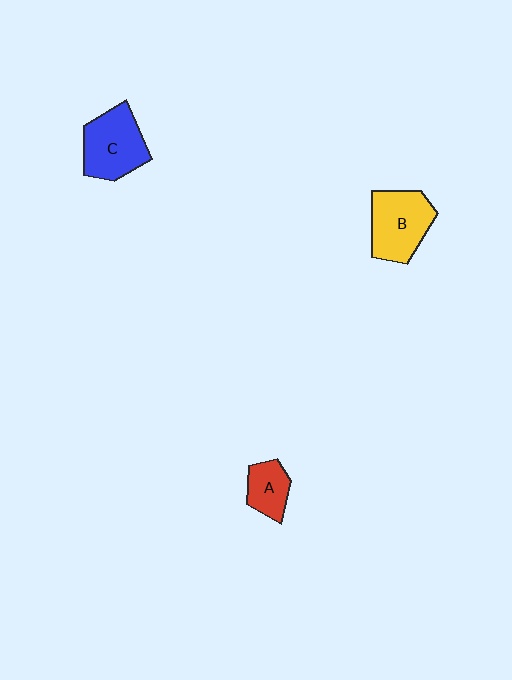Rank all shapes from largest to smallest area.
From largest to smallest: B (yellow), C (blue), A (red).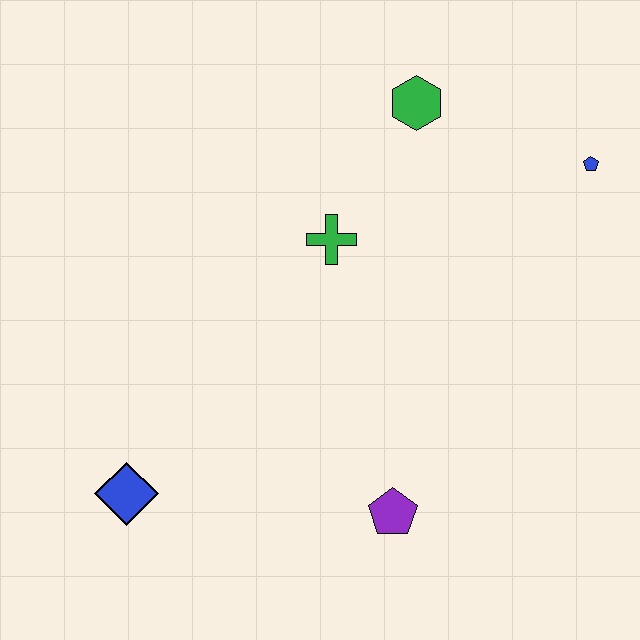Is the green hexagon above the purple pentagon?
Yes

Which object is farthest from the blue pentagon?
The blue diamond is farthest from the blue pentagon.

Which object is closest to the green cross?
The green hexagon is closest to the green cross.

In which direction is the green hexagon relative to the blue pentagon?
The green hexagon is to the left of the blue pentagon.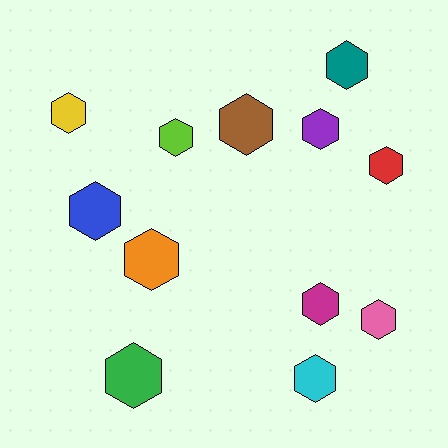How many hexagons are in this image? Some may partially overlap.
There are 12 hexagons.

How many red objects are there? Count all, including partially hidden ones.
There is 1 red object.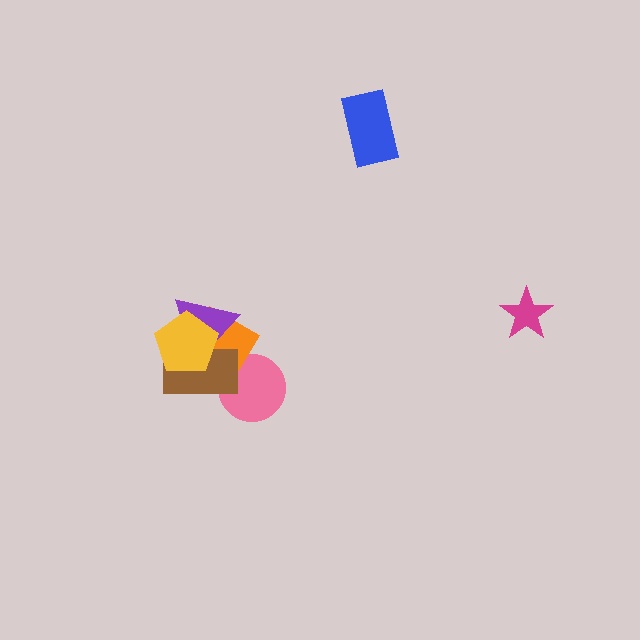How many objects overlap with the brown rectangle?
4 objects overlap with the brown rectangle.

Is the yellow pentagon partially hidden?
No, no other shape covers it.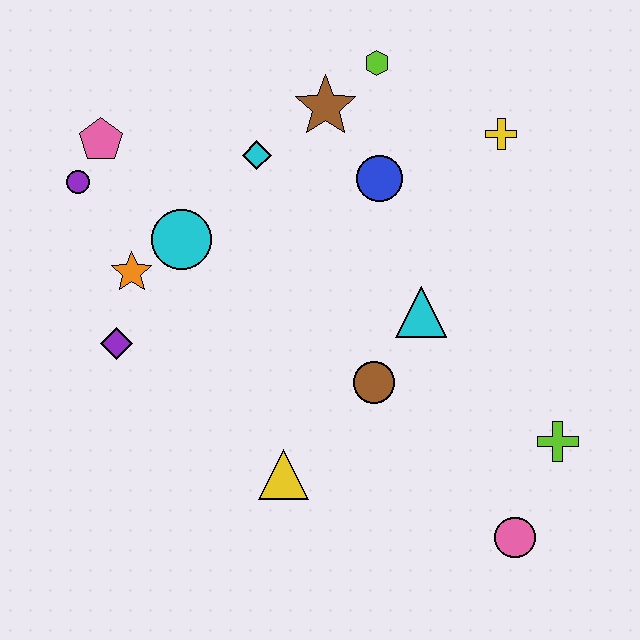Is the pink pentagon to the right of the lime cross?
No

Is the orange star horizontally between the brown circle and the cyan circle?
No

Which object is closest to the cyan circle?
The orange star is closest to the cyan circle.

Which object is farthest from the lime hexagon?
The pink circle is farthest from the lime hexagon.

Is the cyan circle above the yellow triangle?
Yes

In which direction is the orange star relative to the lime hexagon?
The orange star is to the left of the lime hexagon.